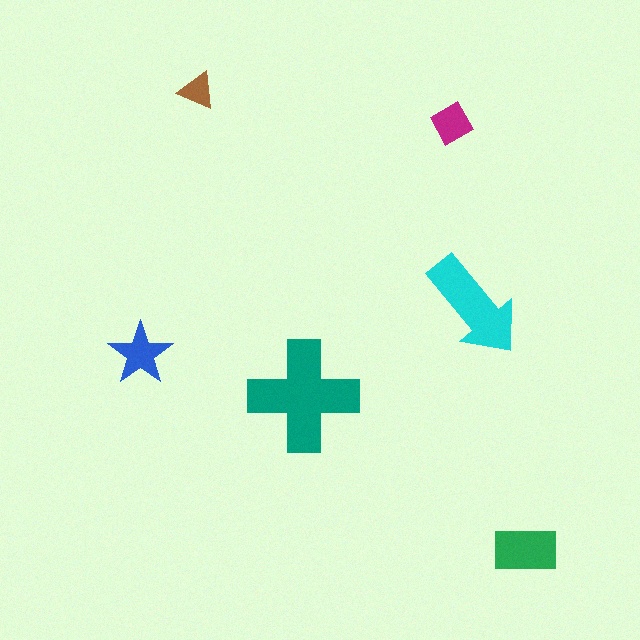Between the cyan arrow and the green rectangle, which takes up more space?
The cyan arrow.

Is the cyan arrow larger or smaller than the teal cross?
Smaller.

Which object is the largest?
The teal cross.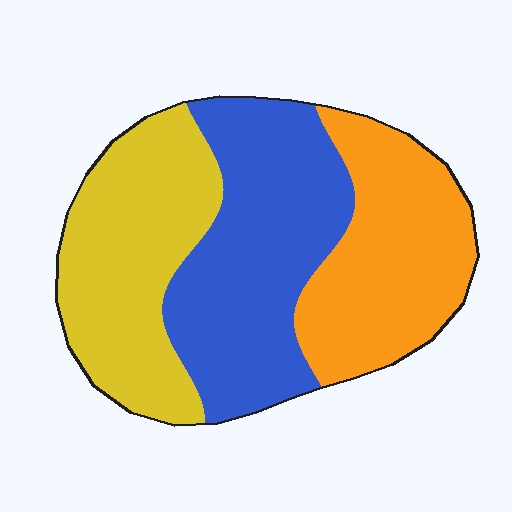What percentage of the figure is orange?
Orange covers roughly 30% of the figure.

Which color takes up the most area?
Blue, at roughly 40%.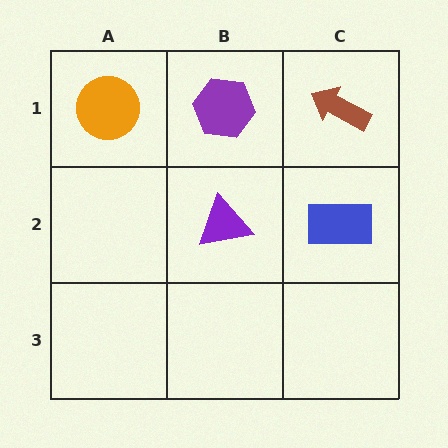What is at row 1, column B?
A purple hexagon.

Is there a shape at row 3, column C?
No, that cell is empty.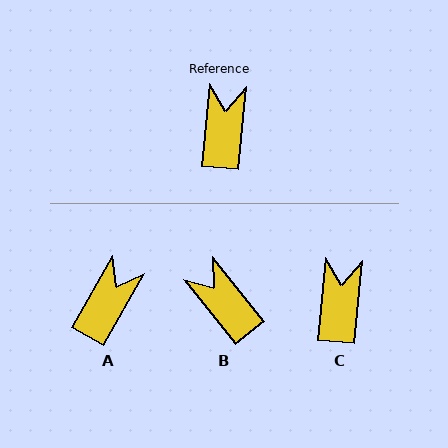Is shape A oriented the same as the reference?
No, it is off by about 25 degrees.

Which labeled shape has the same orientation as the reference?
C.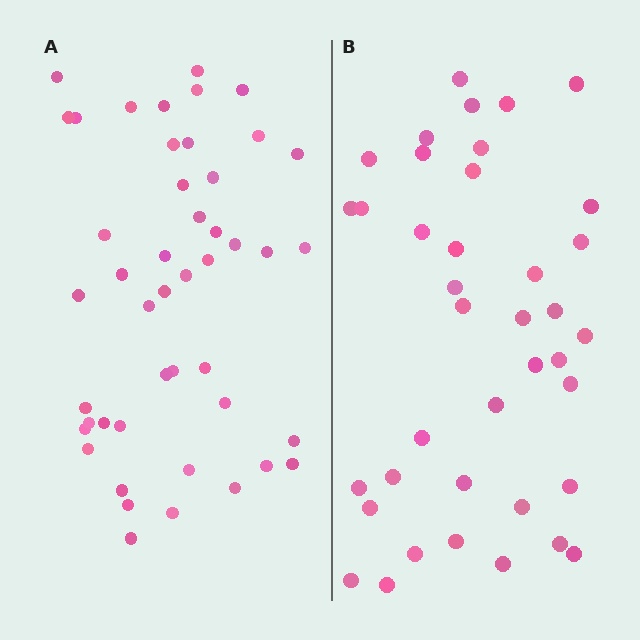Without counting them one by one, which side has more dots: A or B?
Region A (the left region) has more dots.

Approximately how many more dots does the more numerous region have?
Region A has roughly 8 or so more dots than region B.